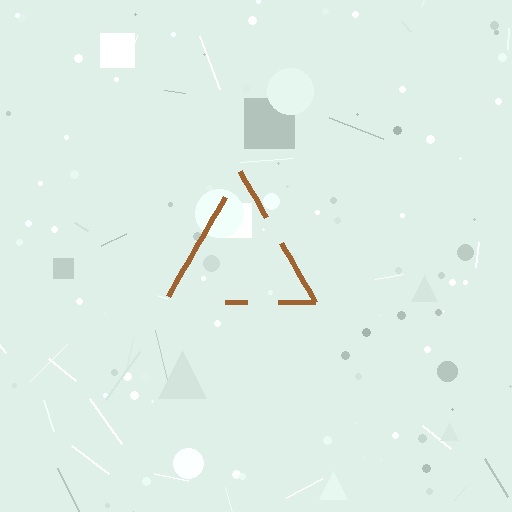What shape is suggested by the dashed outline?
The dashed outline suggests a triangle.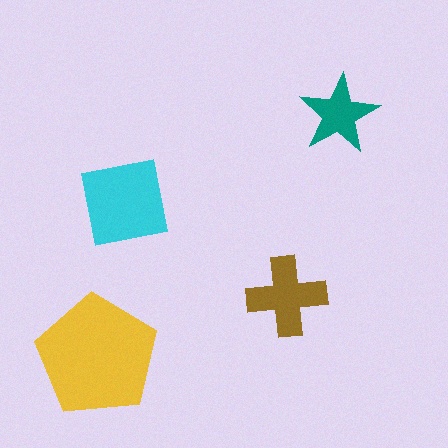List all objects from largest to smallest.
The yellow pentagon, the cyan square, the brown cross, the teal star.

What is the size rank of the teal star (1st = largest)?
4th.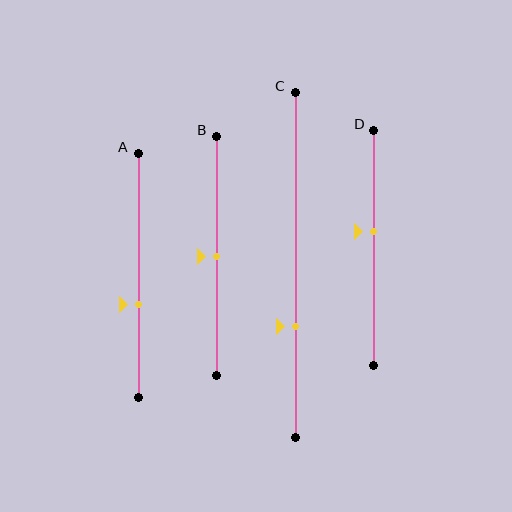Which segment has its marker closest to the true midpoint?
Segment B has its marker closest to the true midpoint.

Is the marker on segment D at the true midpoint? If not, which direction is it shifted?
No, the marker on segment D is shifted upward by about 7% of the segment length.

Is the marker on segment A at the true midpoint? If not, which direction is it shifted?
No, the marker on segment A is shifted downward by about 12% of the segment length.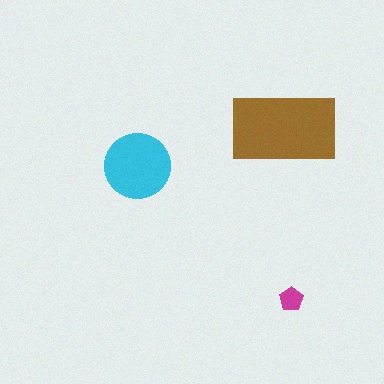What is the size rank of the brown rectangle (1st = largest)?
1st.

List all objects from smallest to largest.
The magenta pentagon, the cyan circle, the brown rectangle.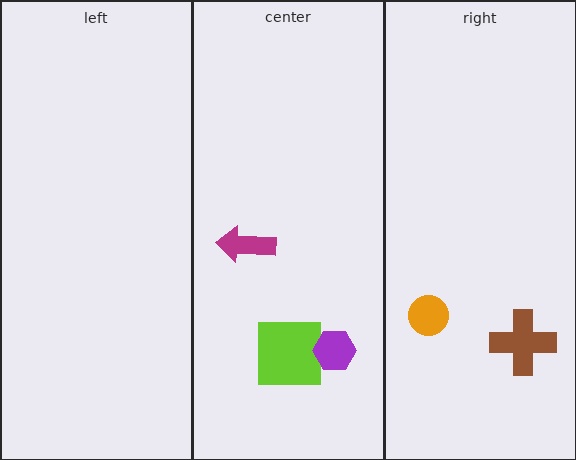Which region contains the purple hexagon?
The center region.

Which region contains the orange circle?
The right region.